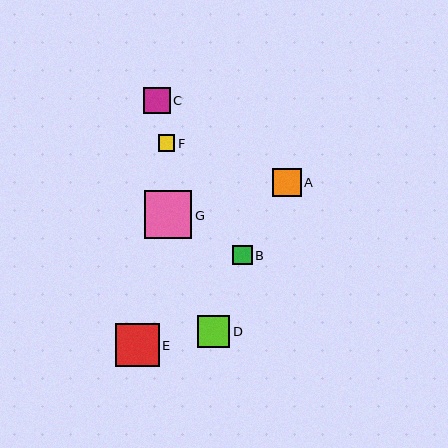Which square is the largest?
Square G is the largest with a size of approximately 48 pixels.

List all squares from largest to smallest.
From largest to smallest: G, E, D, A, C, B, F.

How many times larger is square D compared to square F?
Square D is approximately 1.9 times the size of square F.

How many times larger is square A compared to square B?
Square A is approximately 1.5 times the size of square B.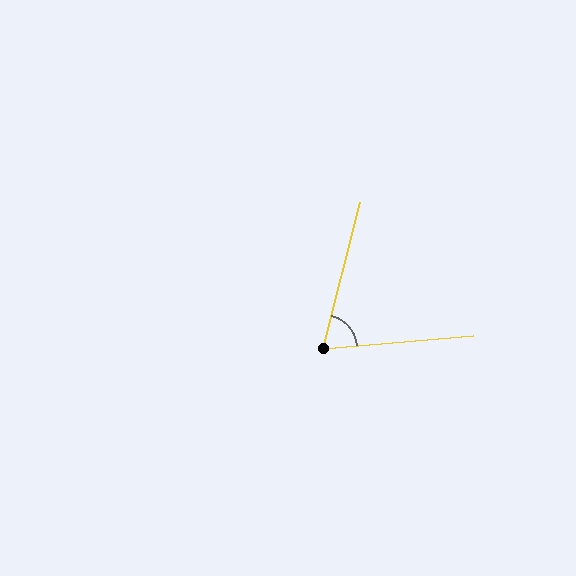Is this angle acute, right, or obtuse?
It is acute.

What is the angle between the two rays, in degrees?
Approximately 71 degrees.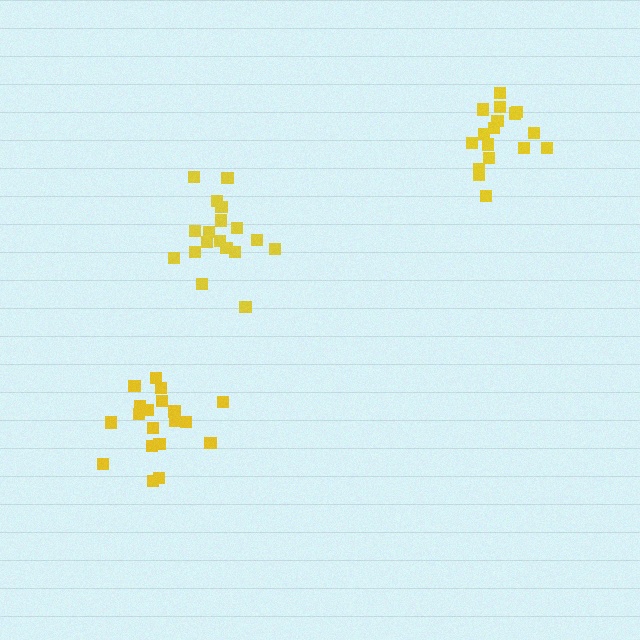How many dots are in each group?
Group 1: 18 dots, Group 2: 19 dots, Group 3: 17 dots (54 total).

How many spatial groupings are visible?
There are 3 spatial groupings.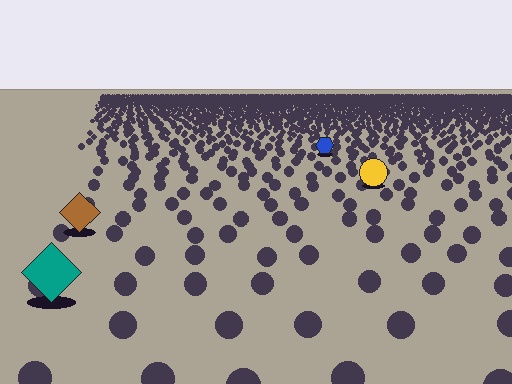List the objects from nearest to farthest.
From nearest to farthest: the teal diamond, the brown diamond, the yellow circle, the blue hexagon.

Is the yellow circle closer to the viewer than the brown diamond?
No. The brown diamond is closer — you can tell from the texture gradient: the ground texture is coarser near it.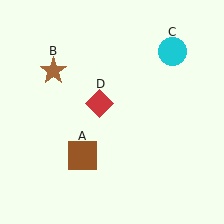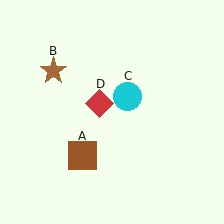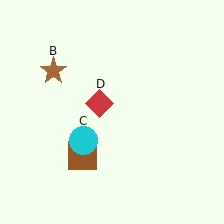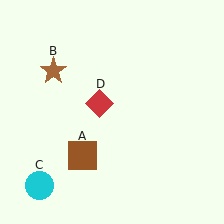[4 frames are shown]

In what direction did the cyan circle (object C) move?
The cyan circle (object C) moved down and to the left.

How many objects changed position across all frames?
1 object changed position: cyan circle (object C).